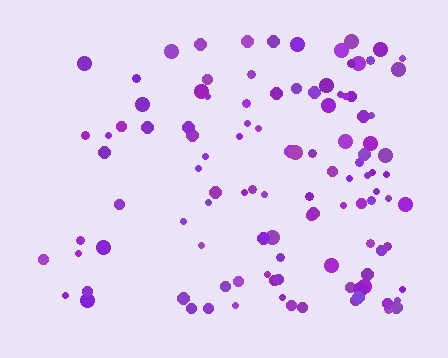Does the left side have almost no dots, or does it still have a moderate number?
Still a moderate number, just noticeably fewer than the right.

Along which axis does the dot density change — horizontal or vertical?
Horizontal.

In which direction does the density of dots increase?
From left to right, with the right side densest.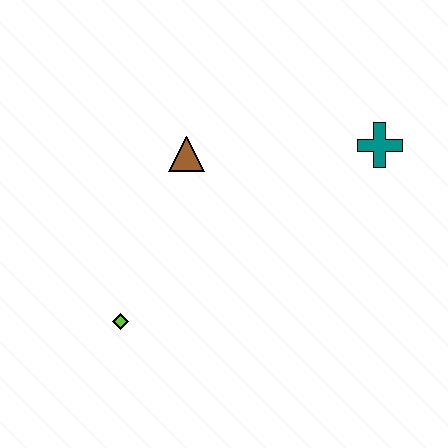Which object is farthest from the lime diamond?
The teal cross is farthest from the lime diamond.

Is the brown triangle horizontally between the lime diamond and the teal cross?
Yes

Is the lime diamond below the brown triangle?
Yes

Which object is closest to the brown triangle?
The lime diamond is closest to the brown triangle.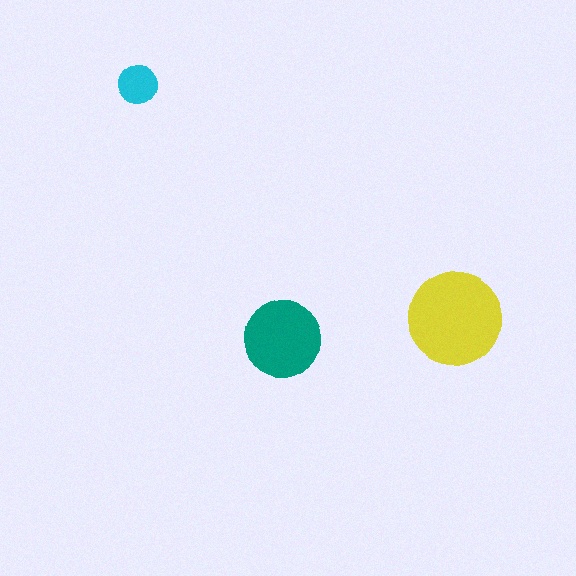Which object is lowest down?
The teal circle is bottommost.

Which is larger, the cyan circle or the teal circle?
The teal one.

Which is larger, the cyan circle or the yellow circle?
The yellow one.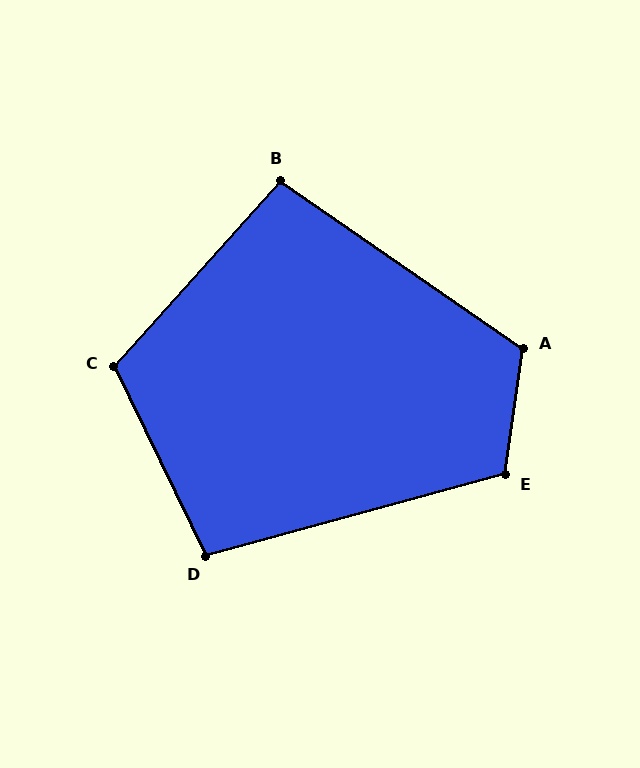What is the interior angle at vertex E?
Approximately 113 degrees (obtuse).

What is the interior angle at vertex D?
Approximately 101 degrees (obtuse).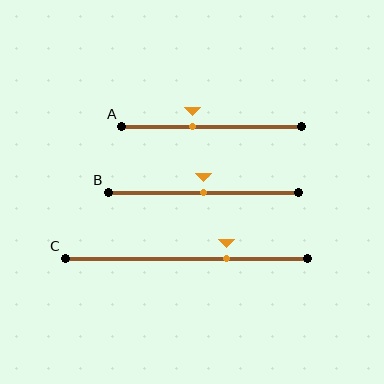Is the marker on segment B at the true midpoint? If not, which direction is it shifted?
Yes, the marker on segment B is at the true midpoint.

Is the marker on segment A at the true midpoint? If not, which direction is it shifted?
No, the marker on segment A is shifted to the left by about 11% of the segment length.